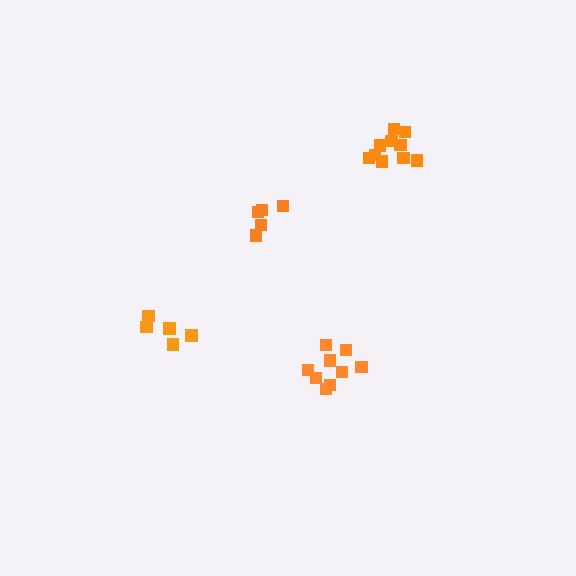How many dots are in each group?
Group 1: 10 dots, Group 2: 5 dots, Group 3: 5 dots, Group 4: 9 dots (29 total).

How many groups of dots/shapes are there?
There are 4 groups.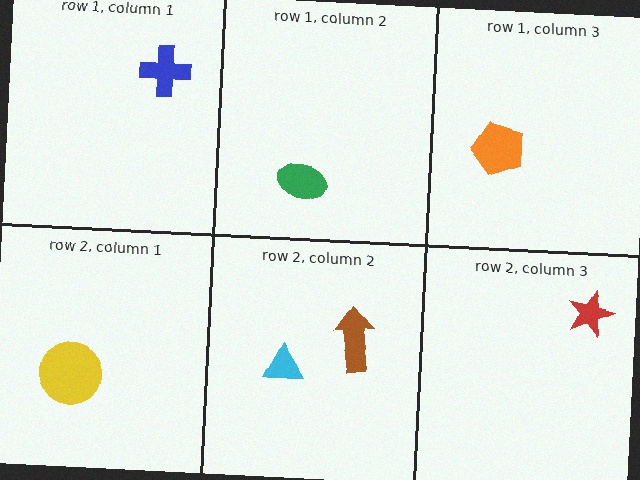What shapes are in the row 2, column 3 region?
The red star.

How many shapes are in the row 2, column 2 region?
2.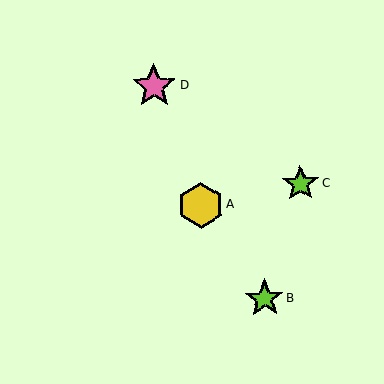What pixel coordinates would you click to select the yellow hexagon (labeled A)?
Click at (201, 205) to select the yellow hexagon A.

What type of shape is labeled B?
Shape B is a lime star.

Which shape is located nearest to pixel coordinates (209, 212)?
The yellow hexagon (labeled A) at (201, 205) is nearest to that location.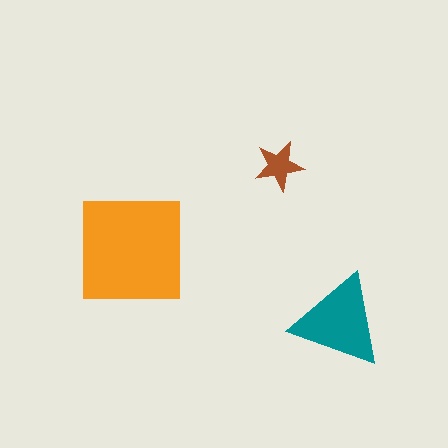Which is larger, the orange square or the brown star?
The orange square.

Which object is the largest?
The orange square.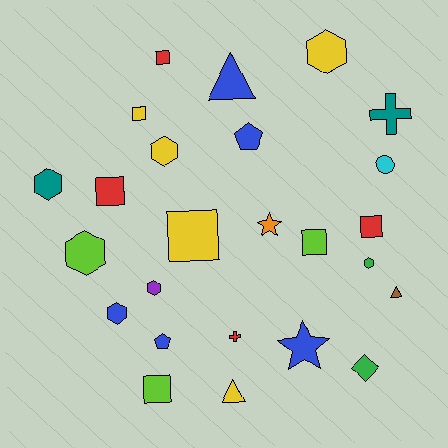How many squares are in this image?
There are 7 squares.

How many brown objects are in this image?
There is 1 brown object.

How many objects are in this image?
There are 25 objects.